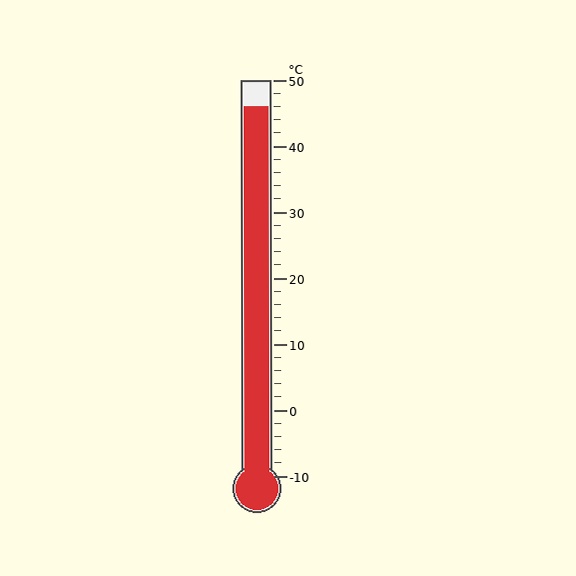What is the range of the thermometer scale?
The thermometer scale ranges from -10°C to 50°C.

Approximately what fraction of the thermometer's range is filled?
The thermometer is filled to approximately 95% of its range.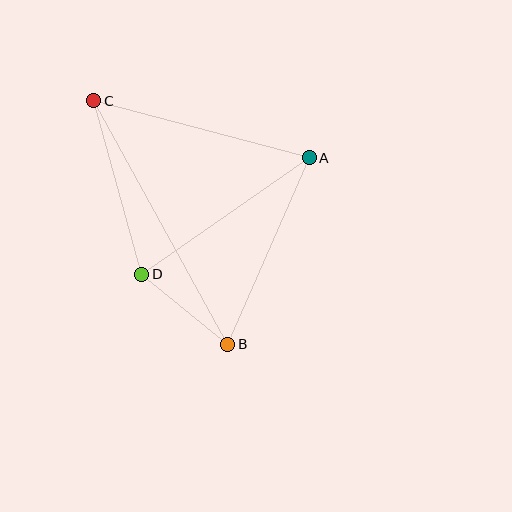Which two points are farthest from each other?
Points B and C are farthest from each other.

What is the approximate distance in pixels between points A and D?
The distance between A and D is approximately 204 pixels.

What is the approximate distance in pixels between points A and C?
The distance between A and C is approximately 223 pixels.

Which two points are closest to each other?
Points B and D are closest to each other.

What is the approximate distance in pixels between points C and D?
The distance between C and D is approximately 180 pixels.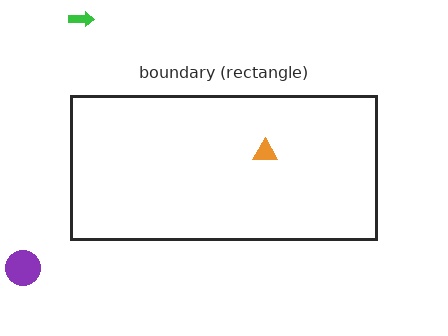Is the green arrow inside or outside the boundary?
Outside.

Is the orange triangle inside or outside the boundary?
Inside.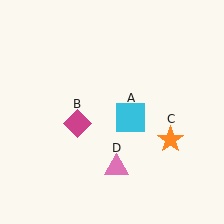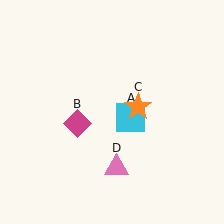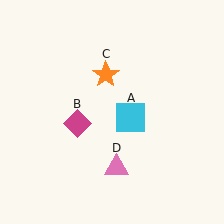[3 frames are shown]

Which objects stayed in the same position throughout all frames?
Cyan square (object A) and magenta diamond (object B) and pink triangle (object D) remained stationary.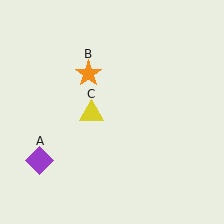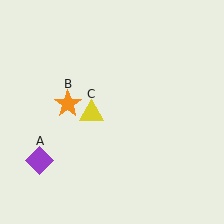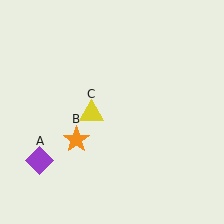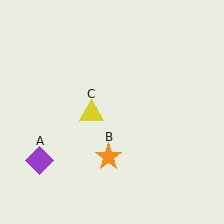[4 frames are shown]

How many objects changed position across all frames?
1 object changed position: orange star (object B).